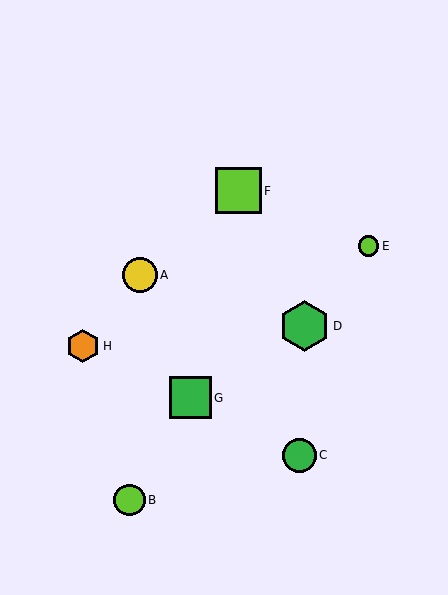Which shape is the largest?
The green hexagon (labeled D) is the largest.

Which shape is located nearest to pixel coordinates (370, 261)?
The lime circle (labeled E) at (369, 246) is nearest to that location.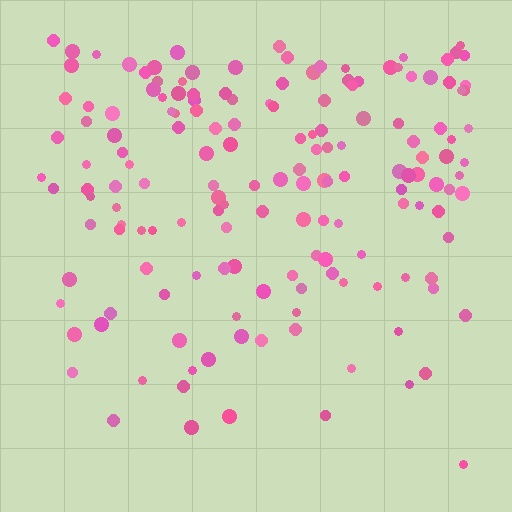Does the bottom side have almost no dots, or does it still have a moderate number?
Still a moderate number, just noticeably fewer than the top.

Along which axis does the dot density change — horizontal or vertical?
Vertical.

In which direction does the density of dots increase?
From bottom to top, with the top side densest.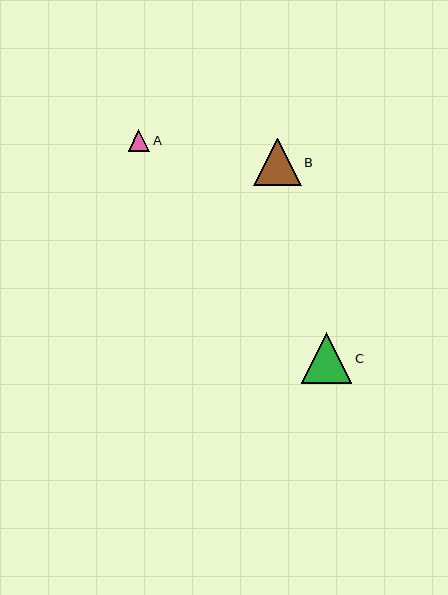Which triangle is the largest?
Triangle C is the largest with a size of approximately 51 pixels.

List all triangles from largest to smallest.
From largest to smallest: C, B, A.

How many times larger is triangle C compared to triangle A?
Triangle C is approximately 2.4 times the size of triangle A.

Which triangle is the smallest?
Triangle A is the smallest with a size of approximately 22 pixels.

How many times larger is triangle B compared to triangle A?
Triangle B is approximately 2.2 times the size of triangle A.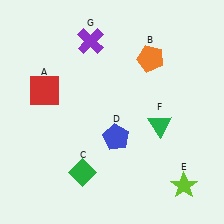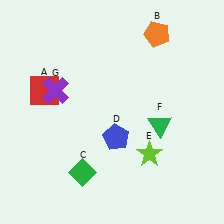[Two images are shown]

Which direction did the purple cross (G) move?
The purple cross (G) moved down.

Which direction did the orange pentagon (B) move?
The orange pentagon (B) moved up.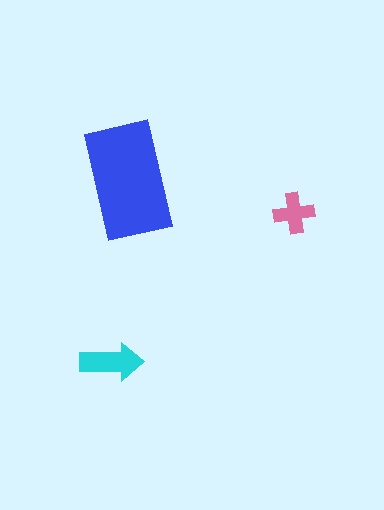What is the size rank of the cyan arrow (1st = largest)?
2nd.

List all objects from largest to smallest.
The blue rectangle, the cyan arrow, the pink cross.